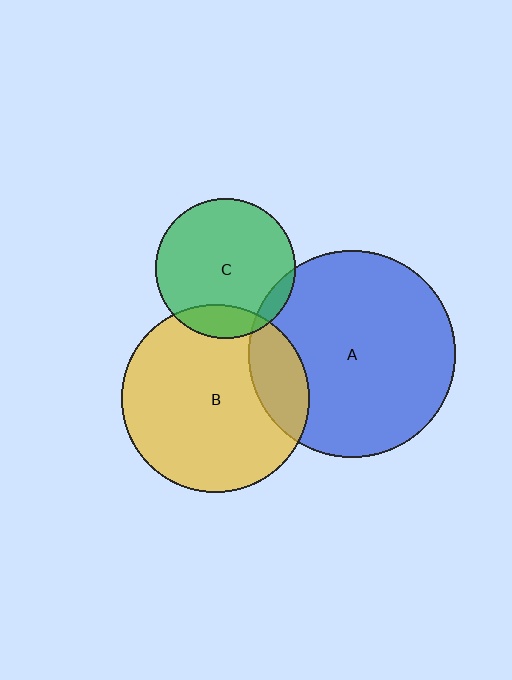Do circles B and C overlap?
Yes.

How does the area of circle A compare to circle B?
Approximately 1.2 times.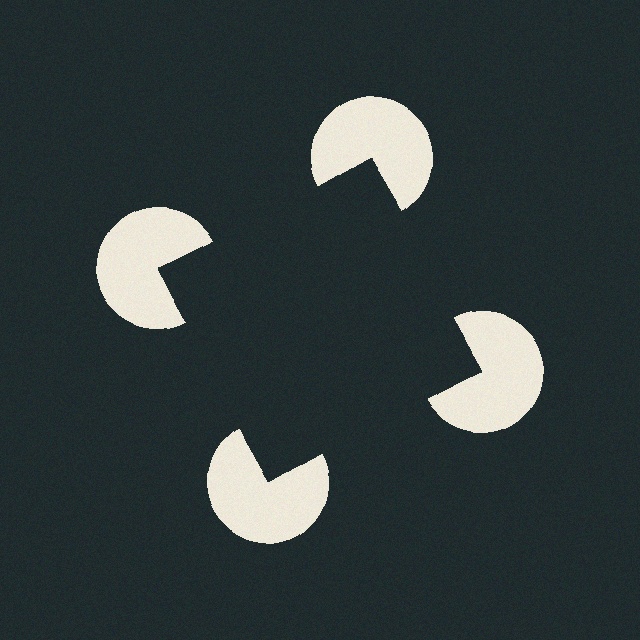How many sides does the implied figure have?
4 sides.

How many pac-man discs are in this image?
There are 4 — one at each vertex of the illusory square.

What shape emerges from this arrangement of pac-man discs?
An illusory square — its edges are inferred from the aligned wedge cuts in the pac-man discs, not physically drawn.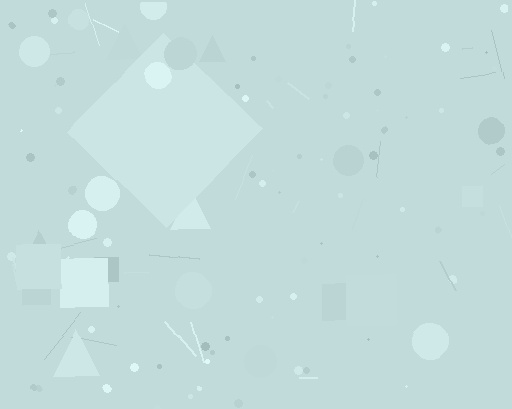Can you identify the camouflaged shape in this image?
The camouflaged shape is a diamond.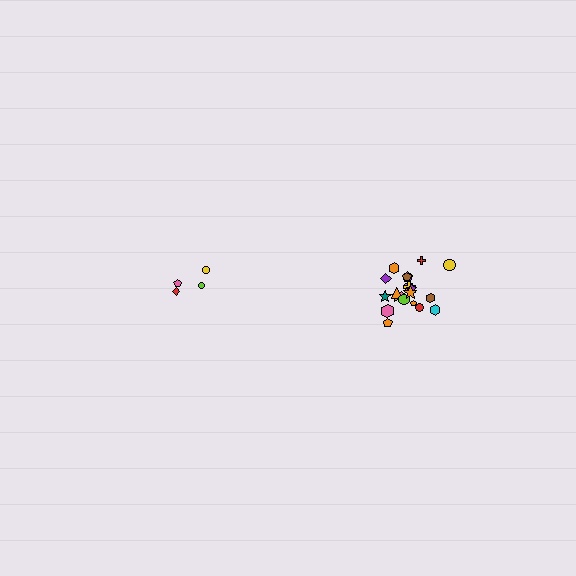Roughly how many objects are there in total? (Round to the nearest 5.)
Roughly 25 objects in total.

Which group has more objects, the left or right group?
The right group.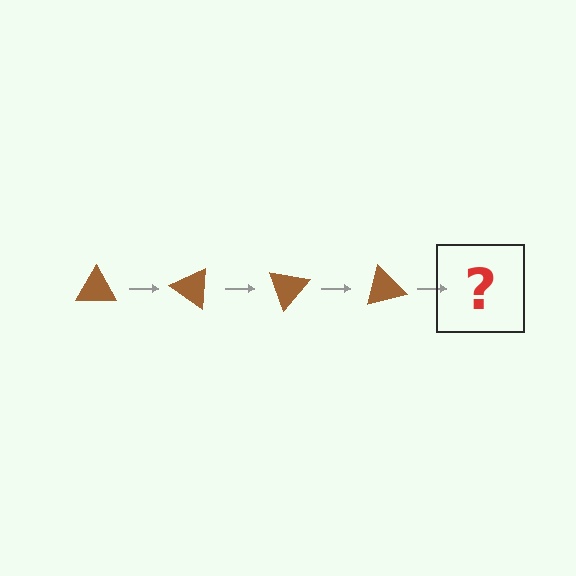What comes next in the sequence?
The next element should be a brown triangle rotated 140 degrees.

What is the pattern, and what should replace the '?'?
The pattern is that the triangle rotates 35 degrees each step. The '?' should be a brown triangle rotated 140 degrees.